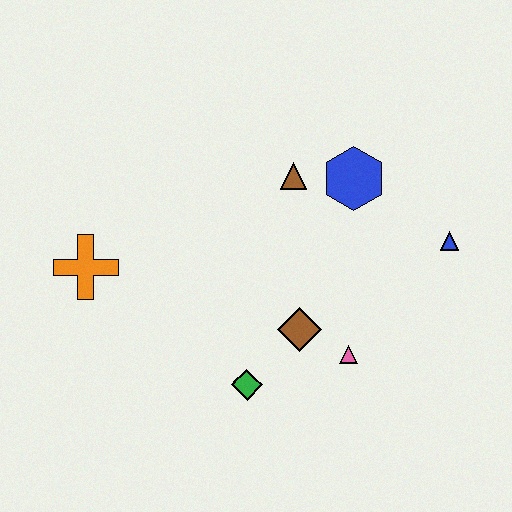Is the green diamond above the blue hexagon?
No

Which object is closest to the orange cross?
The green diamond is closest to the orange cross.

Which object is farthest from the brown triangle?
The orange cross is farthest from the brown triangle.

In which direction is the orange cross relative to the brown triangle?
The orange cross is to the left of the brown triangle.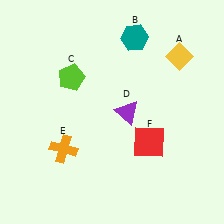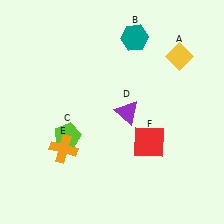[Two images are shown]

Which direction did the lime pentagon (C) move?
The lime pentagon (C) moved down.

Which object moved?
The lime pentagon (C) moved down.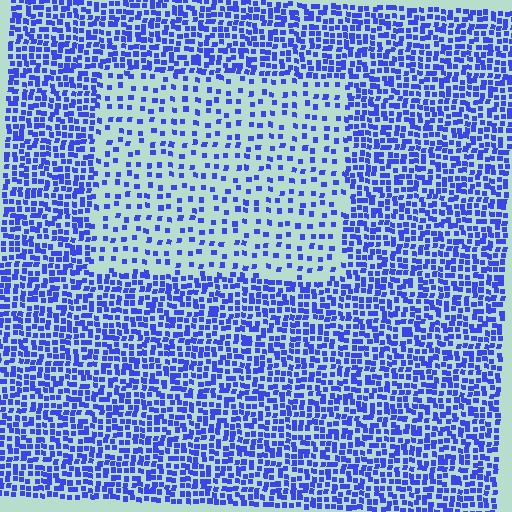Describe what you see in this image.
The image contains small blue elements arranged at two different densities. A rectangle-shaped region is visible where the elements are less densely packed than the surrounding area.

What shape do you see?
I see a rectangle.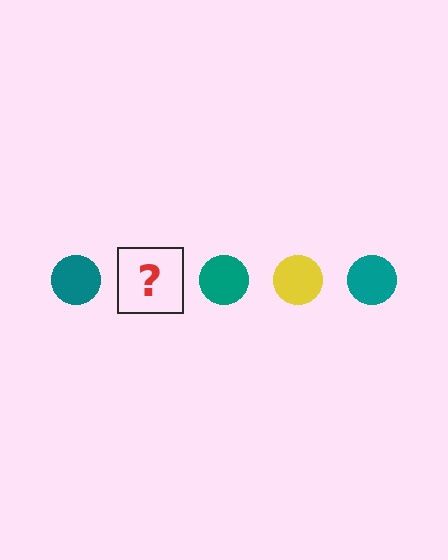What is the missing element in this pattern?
The missing element is a yellow circle.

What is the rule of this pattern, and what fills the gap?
The rule is that the pattern cycles through teal, yellow circles. The gap should be filled with a yellow circle.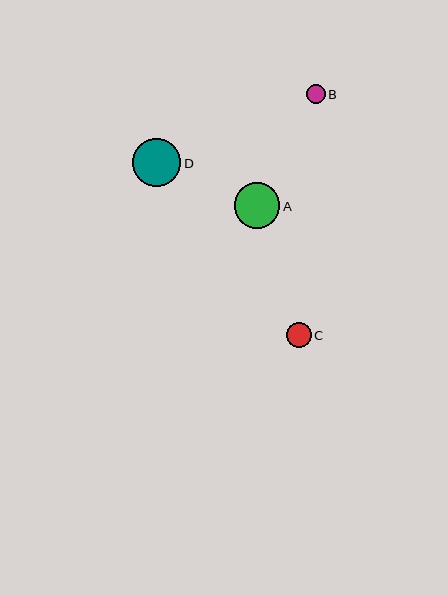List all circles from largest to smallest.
From largest to smallest: D, A, C, B.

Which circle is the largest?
Circle D is the largest with a size of approximately 48 pixels.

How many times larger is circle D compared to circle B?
Circle D is approximately 2.6 times the size of circle B.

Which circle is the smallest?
Circle B is the smallest with a size of approximately 19 pixels.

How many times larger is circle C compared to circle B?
Circle C is approximately 1.3 times the size of circle B.